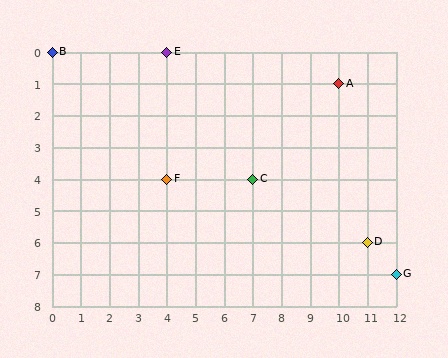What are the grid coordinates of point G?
Point G is at grid coordinates (12, 7).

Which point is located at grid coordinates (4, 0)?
Point E is at (4, 0).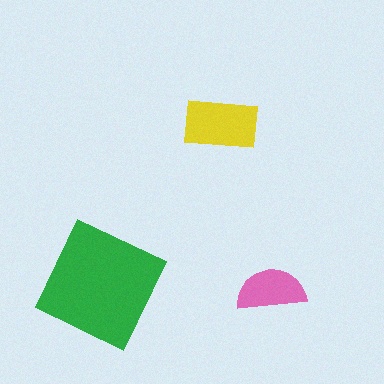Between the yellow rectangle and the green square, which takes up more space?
The green square.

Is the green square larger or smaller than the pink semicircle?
Larger.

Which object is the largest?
The green square.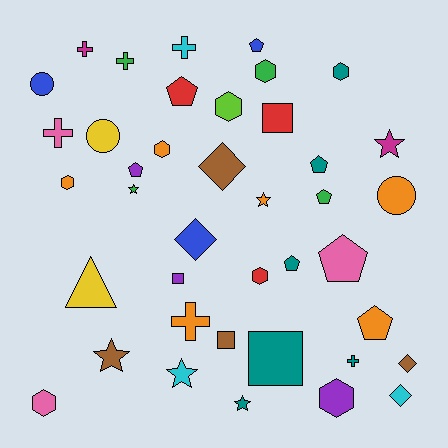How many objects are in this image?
There are 40 objects.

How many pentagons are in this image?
There are 8 pentagons.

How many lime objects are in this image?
There is 1 lime object.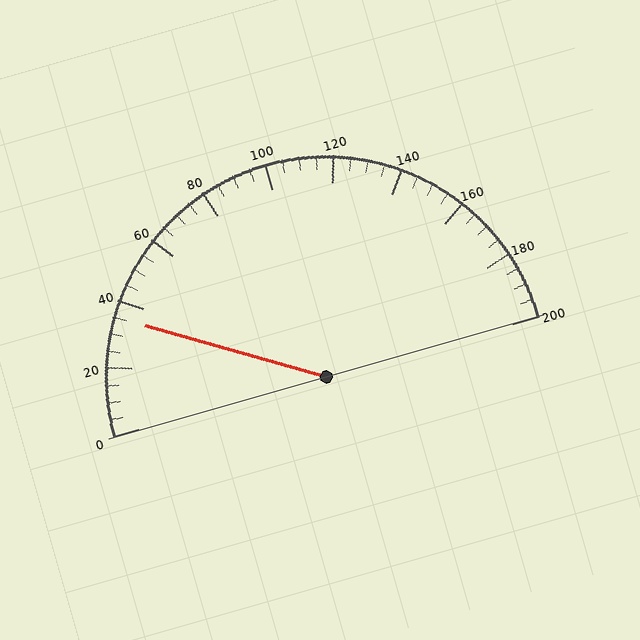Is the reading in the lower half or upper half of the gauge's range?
The reading is in the lower half of the range (0 to 200).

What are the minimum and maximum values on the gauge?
The gauge ranges from 0 to 200.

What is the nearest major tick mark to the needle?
The nearest major tick mark is 40.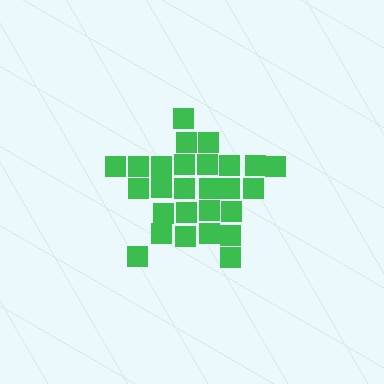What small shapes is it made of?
It is made of small squares.